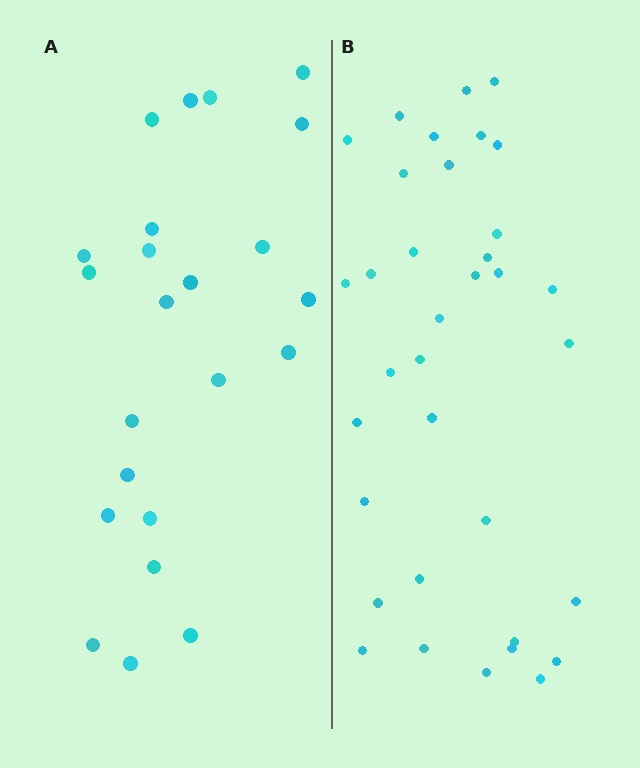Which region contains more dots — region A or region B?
Region B (the right region) has more dots.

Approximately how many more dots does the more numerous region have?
Region B has roughly 12 or so more dots than region A.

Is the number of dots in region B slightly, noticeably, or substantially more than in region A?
Region B has substantially more. The ratio is roughly 1.5 to 1.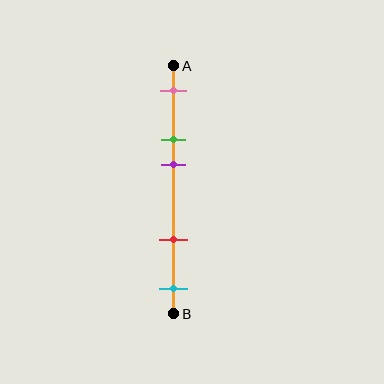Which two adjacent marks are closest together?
The green and purple marks are the closest adjacent pair.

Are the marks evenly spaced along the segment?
No, the marks are not evenly spaced.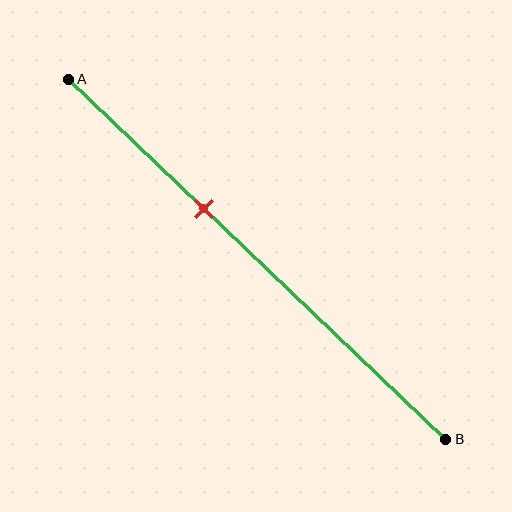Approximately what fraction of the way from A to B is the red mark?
The red mark is approximately 35% of the way from A to B.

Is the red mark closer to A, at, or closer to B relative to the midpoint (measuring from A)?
The red mark is closer to point A than the midpoint of segment AB.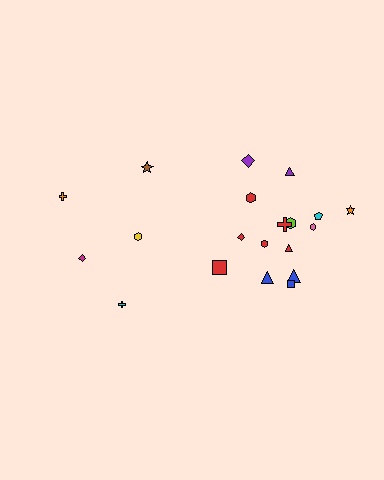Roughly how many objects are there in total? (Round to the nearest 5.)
Roughly 20 objects in total.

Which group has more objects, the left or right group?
The right group.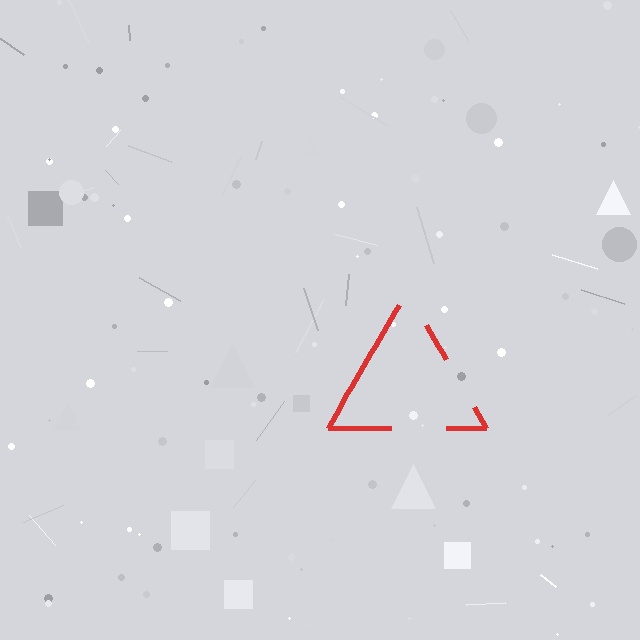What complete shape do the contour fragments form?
The contour fragments form a triangle.